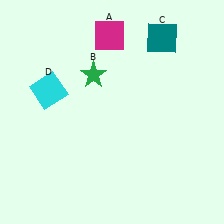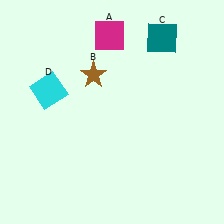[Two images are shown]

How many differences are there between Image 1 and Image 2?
There is 1 difference between the two images.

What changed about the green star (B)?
In Image 1, B is green. In Image 2, it changed to brown.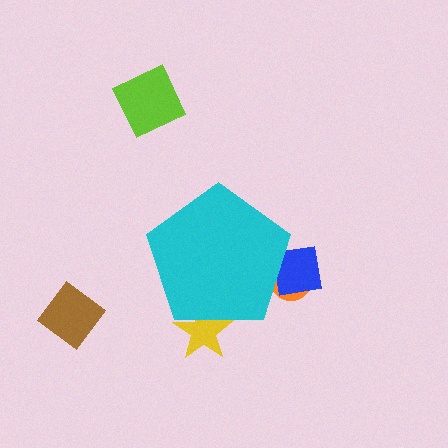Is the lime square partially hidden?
No, the lime square is fully visible.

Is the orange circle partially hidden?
Yes, the orange circle is partially hidden behind the cyan pentagon.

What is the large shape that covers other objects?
A cyan pentagon.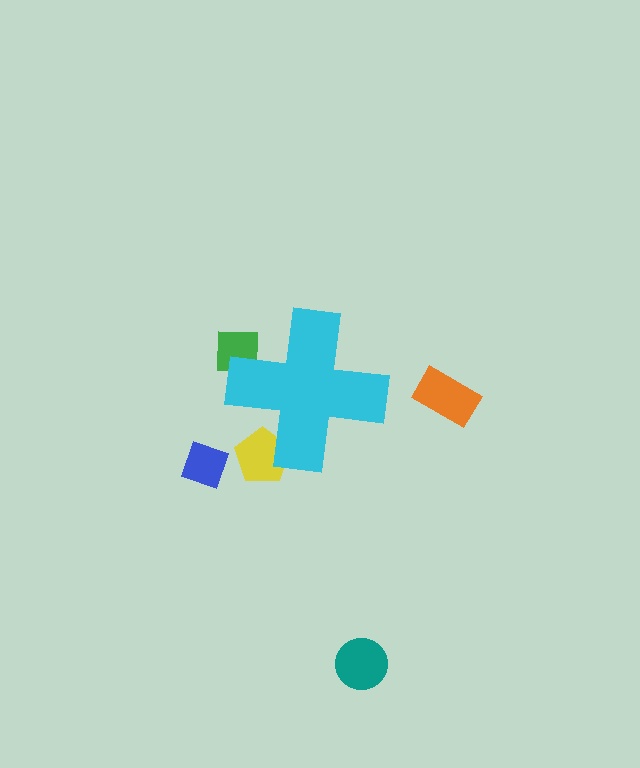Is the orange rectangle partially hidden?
No, the orange rectangle is fully visible.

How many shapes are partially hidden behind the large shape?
2 shapes are partially hidden.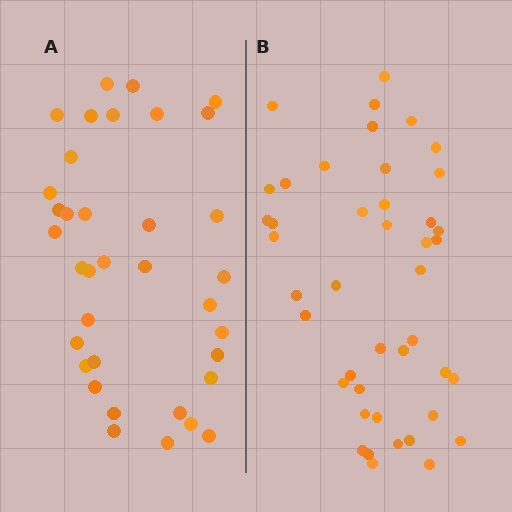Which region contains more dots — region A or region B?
Region B (the right region) has more dots.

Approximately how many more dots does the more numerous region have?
Region B has roughly 8 or so more dots than region A.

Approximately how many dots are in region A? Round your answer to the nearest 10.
About 40 dots. (The exact count is 36, which rounds to 40.)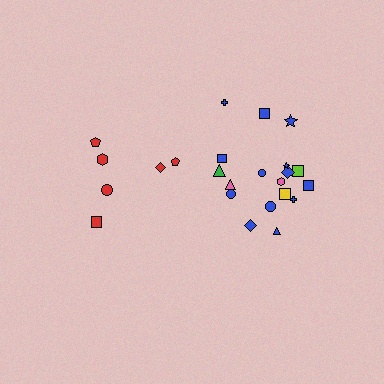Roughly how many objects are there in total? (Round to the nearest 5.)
Roughly 25 objects in total.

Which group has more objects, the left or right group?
The right group.